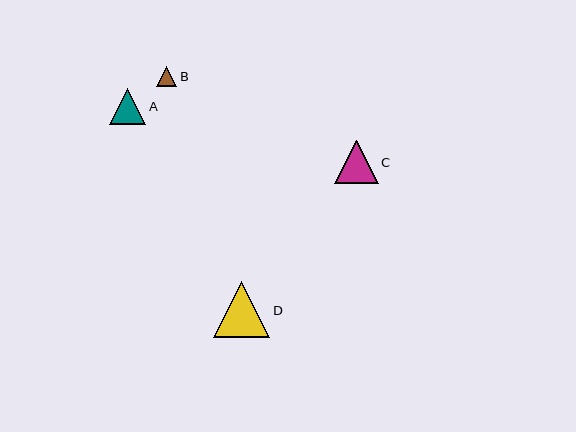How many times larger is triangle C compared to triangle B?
Triangle C is approximately 2.1 times the size of triangle B.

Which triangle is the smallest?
Triangle B is the smallest with a size of approximately 20 pixels.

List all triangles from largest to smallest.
From largest to smallest: D, C, A, B.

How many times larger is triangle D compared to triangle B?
Triangle D is approximately 2.7 times the size of triangle B.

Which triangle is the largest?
Triangle D is the largest with a size of approximately 56 pixels.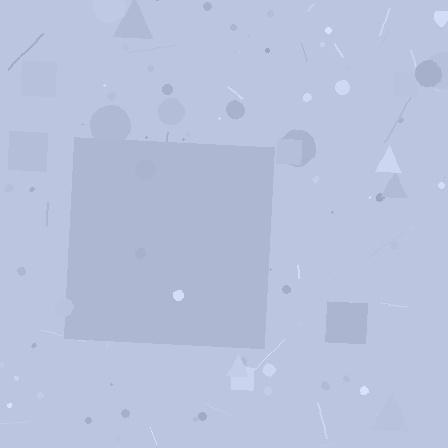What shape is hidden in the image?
A square is hidden in the image.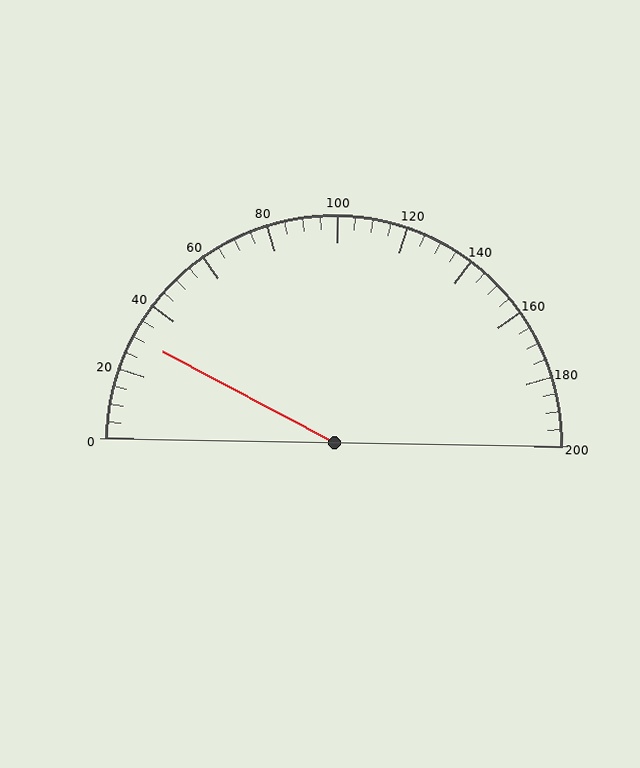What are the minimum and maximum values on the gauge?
The gauge ranges from 0 to 200.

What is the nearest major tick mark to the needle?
The nearest major tick mark is 40.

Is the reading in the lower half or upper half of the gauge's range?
The reading is in the lower half of the range (0 to 200).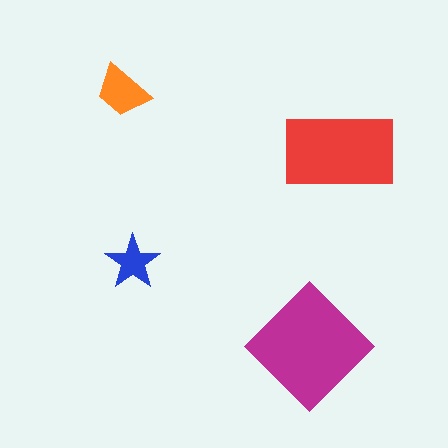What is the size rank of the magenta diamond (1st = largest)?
1st.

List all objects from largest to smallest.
The magenta diamond, the red rectangle, the orange trapezoid, the blue star.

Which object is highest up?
The orange trapezoid is topmost.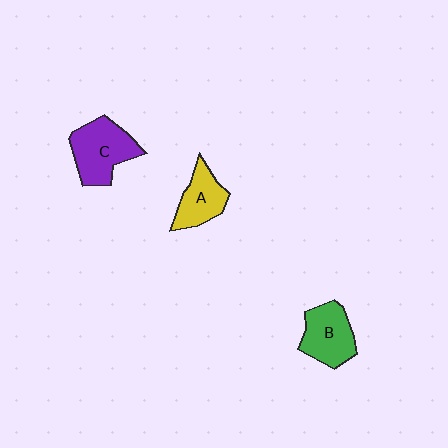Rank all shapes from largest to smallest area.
From largest to smallest: C (purple), B (green), A (yellow).